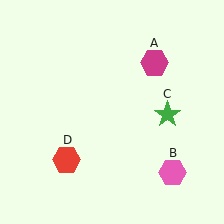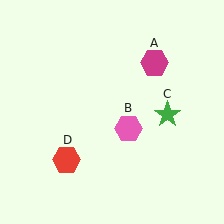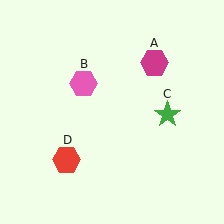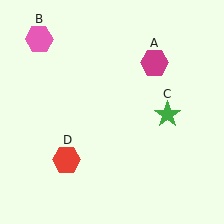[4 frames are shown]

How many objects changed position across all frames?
1 object changed position: pink hexagon (object B).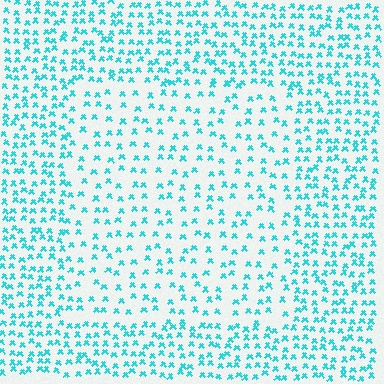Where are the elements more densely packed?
The elements are more densely packed outside the rectangle boundary.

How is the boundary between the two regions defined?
The boundary is defined by a change in element density (approximately 1.8x ratio). All elements are the same color, size, and shape.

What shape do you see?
I see a rectangle.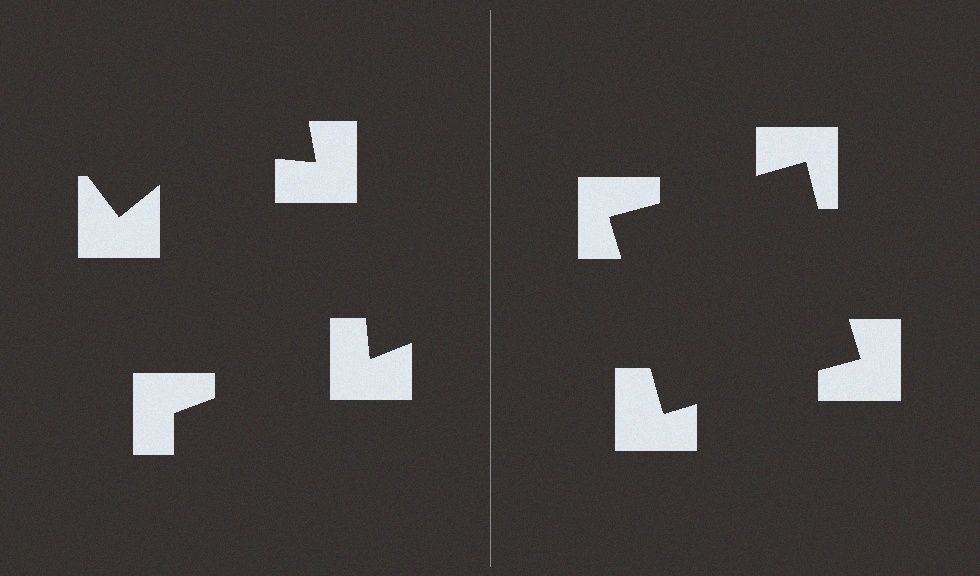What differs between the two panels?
The notched squares are positioned identically on both sides; only the wedge orientations differ. On the right they align to a square; on the left they are misaligned.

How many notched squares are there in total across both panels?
8 — 4 on each side.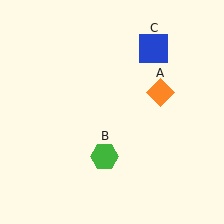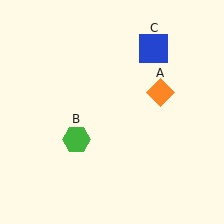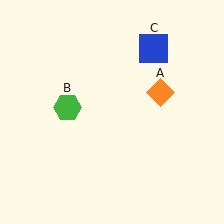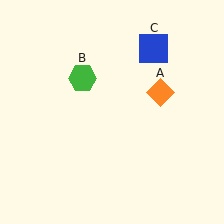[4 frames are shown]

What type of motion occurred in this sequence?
The green hexagon (object B) rotated clockwise around the center of the scene.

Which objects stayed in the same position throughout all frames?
Orange diamond (object A) and blue square (object C) remained stationary.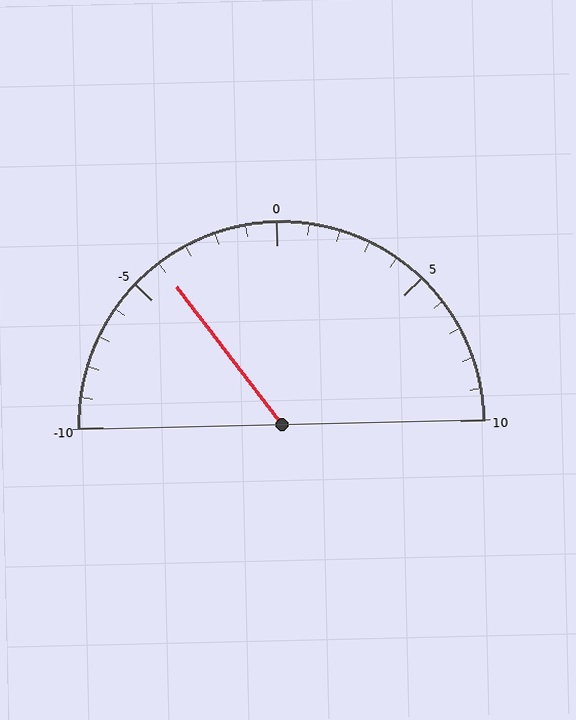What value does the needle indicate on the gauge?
The needle indicates approximately -4.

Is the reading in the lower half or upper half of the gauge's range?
The reading is in the lower half of the range (-10 to 10).